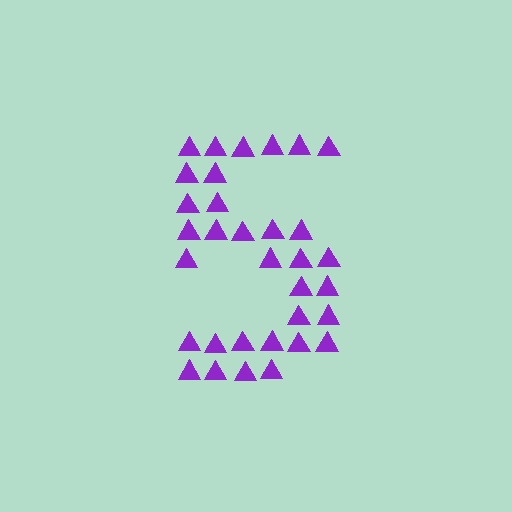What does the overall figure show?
The overall figure shows the digit 5.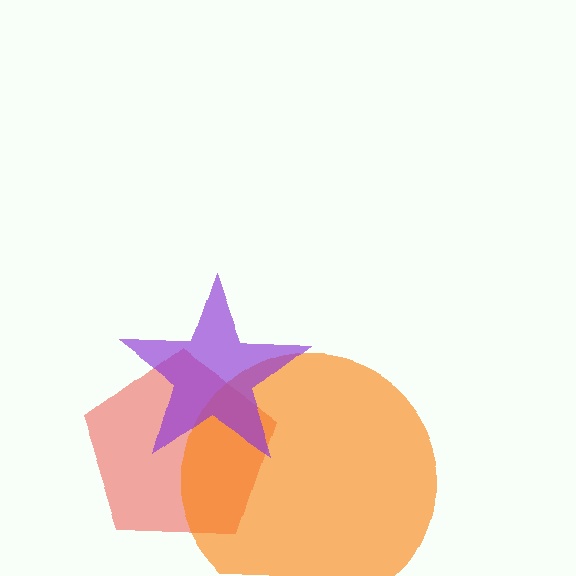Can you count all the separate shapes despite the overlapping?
Yes, there are 3 separate shapes.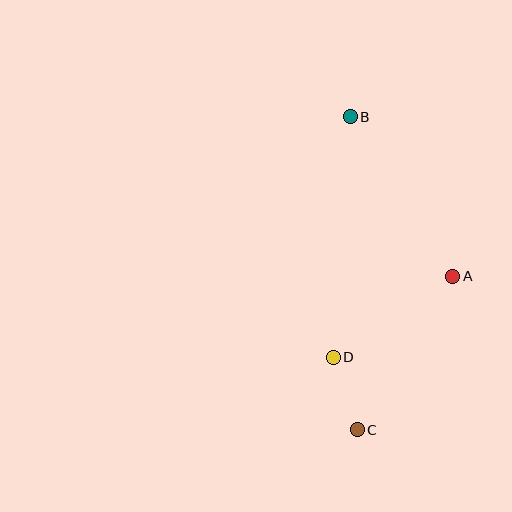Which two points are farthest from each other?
Points B and C are farthest from each other.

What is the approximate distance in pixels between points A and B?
The distance between A and B is approximately 190 pixels.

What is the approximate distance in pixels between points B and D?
The distance between B and D is approximately 241 pixels.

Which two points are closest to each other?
Points C and D are closest to each other.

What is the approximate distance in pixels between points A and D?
The distance between A and D is approximately 144 pixels.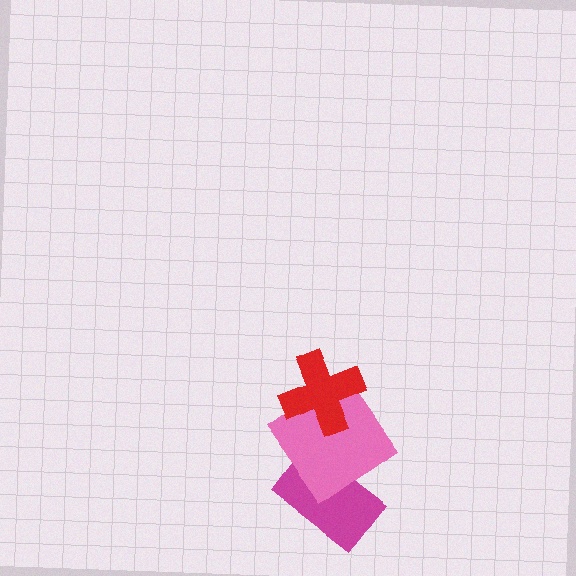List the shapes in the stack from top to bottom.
From top to bottom: the red cross, the pink diamond, the magenta rectangle.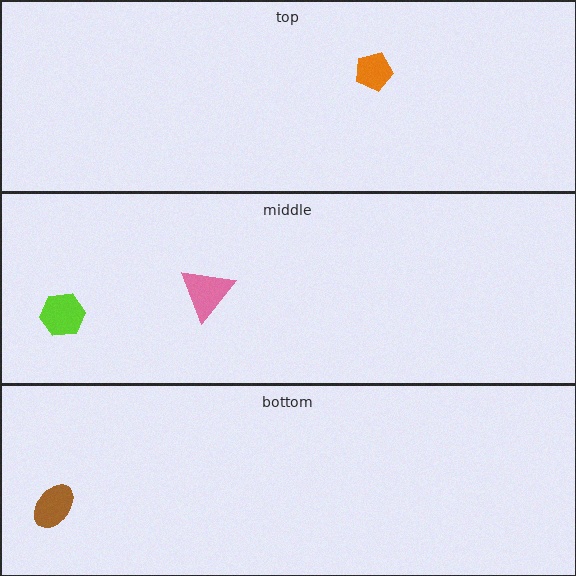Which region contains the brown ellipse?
The bottom region.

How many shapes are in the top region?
1.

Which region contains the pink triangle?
The middle region.